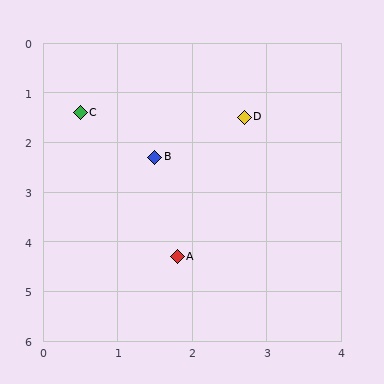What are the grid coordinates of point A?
Point A is at approximately (1.8, 4.3).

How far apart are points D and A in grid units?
Points D and A are about 2.9 grid units apart.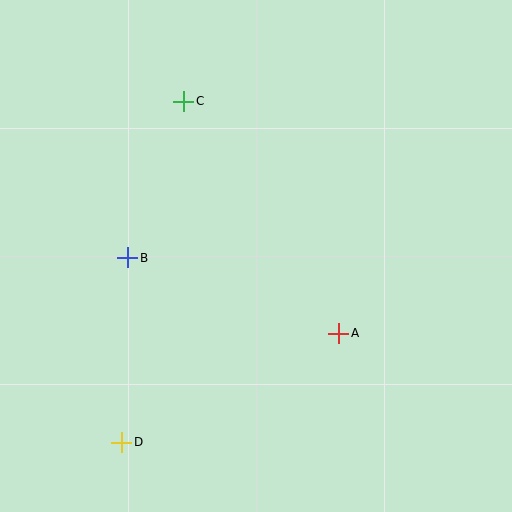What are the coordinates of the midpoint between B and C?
The midpoint between B and C is at (156, 180).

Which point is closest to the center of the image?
Point A at (339, 333) is closest to the center.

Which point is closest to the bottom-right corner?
Point A is closest to the bottom-right corner.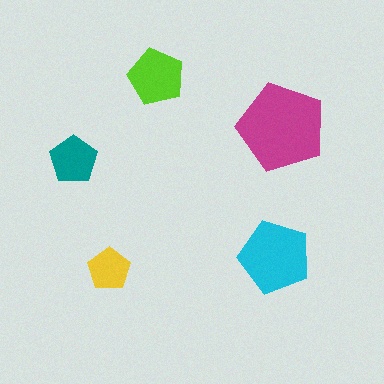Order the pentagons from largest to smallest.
the magenta one, the cyan one, the lime one, the teal one, the yellow one.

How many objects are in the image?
There are 5 objects in the image.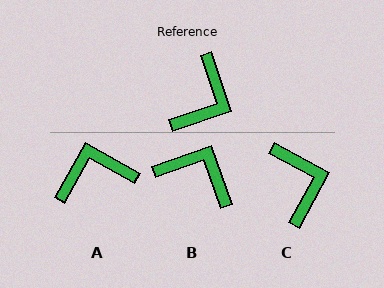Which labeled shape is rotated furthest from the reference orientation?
A, about 132 degrees away.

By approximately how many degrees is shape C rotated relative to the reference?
Approximately 43 degrees counter-clockwise.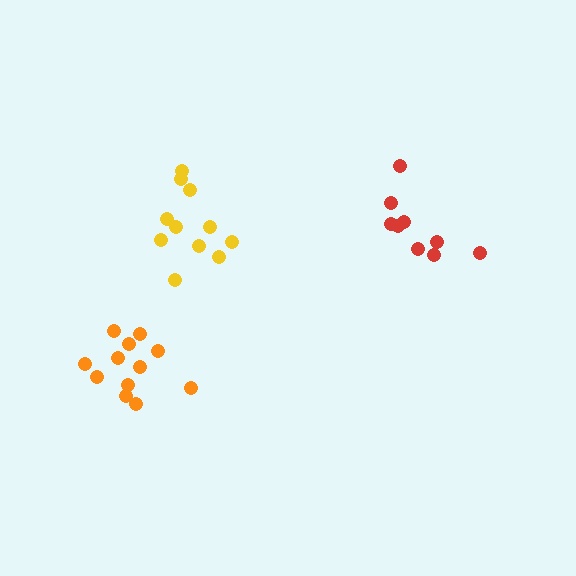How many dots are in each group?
Group 1: 12 dots, Group 2: 9 dots, Group 3: 11 dots (32 total).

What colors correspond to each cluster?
The clusters are colored: orange, red, yellow.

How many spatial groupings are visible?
There are 3 spatial groupings.